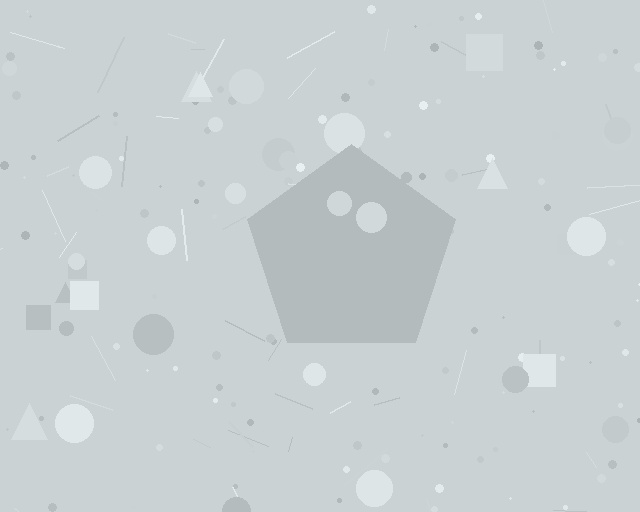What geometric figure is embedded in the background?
A pentagon is embedded in the background.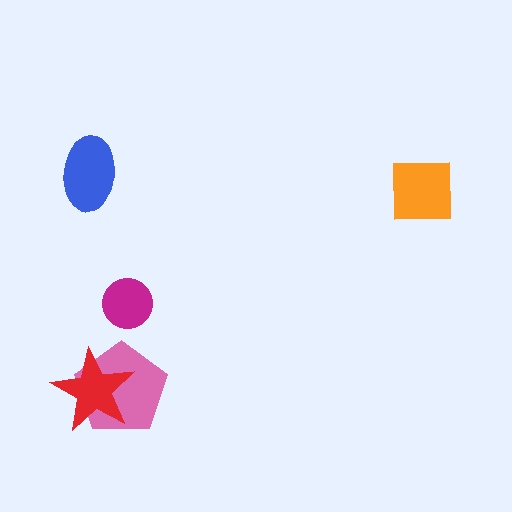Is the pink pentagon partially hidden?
Yes, it is partially covered by another shape.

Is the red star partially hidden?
No, no other shape covers it.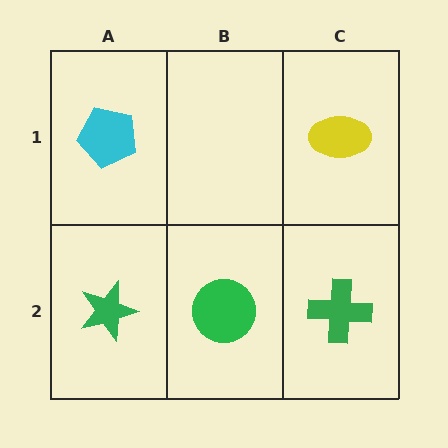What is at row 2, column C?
A green cross.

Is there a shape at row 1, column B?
No, that cell is empty.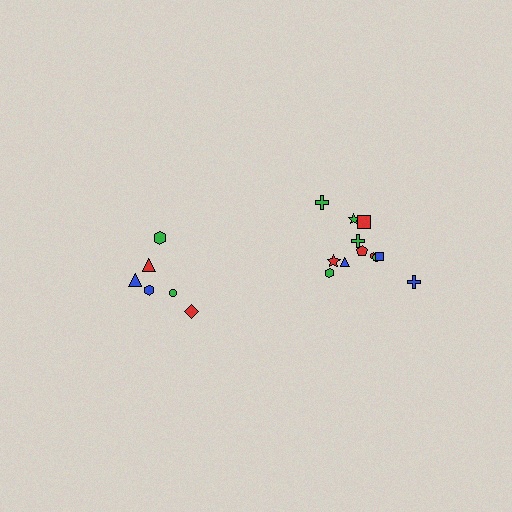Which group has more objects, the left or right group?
The right group.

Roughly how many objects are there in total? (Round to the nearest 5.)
Roughly 20 objects in total.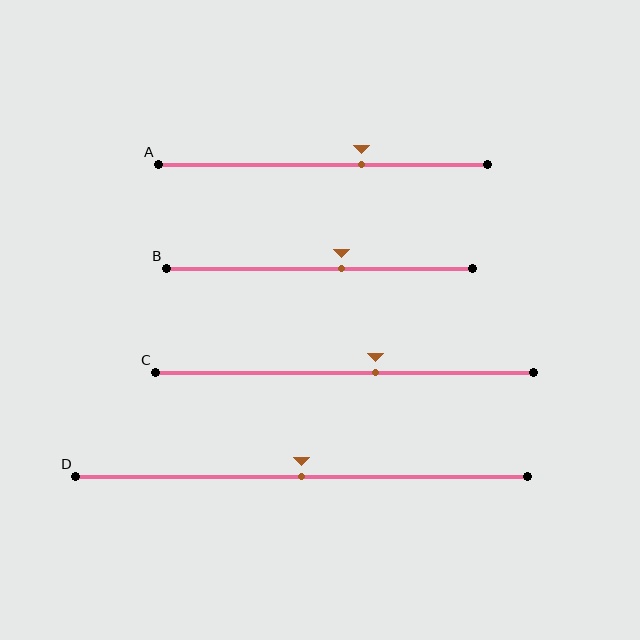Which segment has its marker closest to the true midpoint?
Segment D has its marker closest to the true midpoint.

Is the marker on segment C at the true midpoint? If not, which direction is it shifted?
No, the marker on segment C is shifted to the right by about 8% of the segment length.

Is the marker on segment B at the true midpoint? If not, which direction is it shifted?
No, the marker on segment B is shifted to the right by about 7% of the segment length.